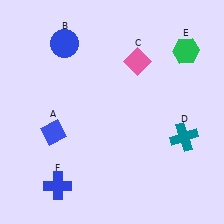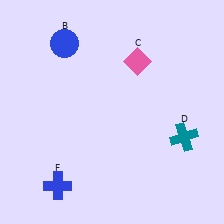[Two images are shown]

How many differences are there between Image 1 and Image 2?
There are 2 differences between the two images.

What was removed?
The blue diamond (A), the green hexagon (E) were removed in Image 2.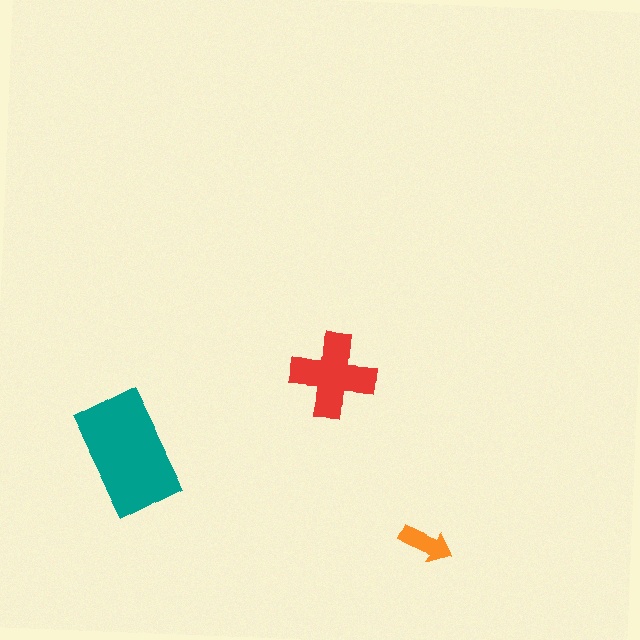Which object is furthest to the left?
The teal rectangle is leftmost.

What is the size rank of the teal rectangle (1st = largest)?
1st.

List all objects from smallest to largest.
The orange arrow, the red cross, the teal rectangle.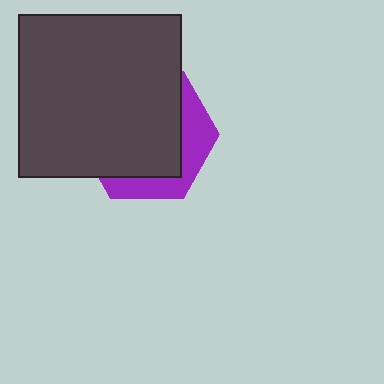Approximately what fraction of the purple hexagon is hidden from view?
Roughly 69% of the purple hexagon is hidden behind the dark gray square.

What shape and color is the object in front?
The object in front is a dark gray square.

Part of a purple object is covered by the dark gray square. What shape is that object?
It is a hexagon.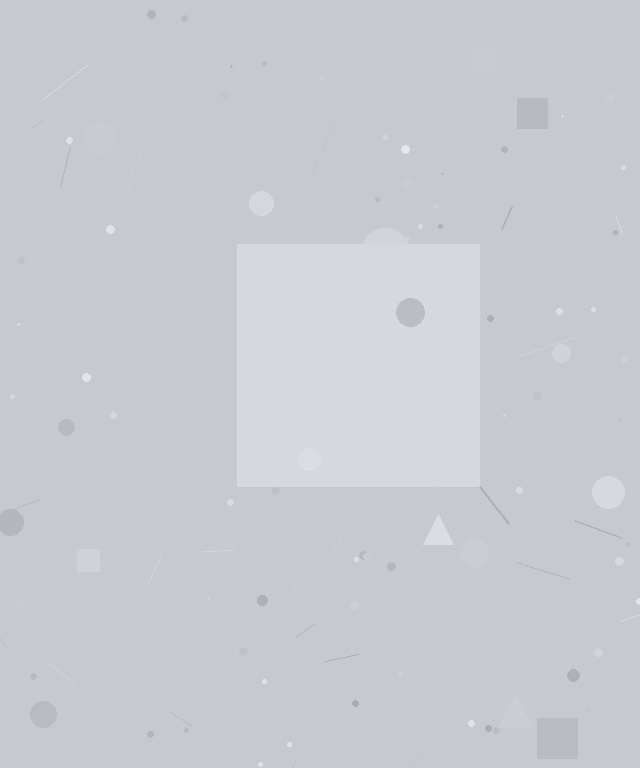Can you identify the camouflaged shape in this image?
The camouflaged shape is a square.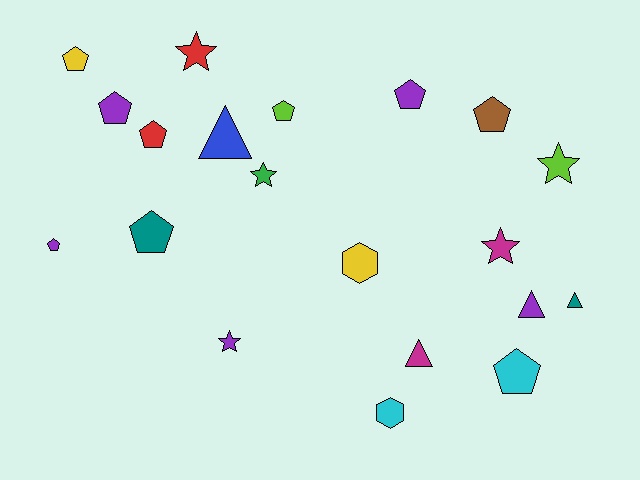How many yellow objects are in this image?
There are 2 yellow objects.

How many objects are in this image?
There are 20 objects.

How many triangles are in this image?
There are 4 triangles.